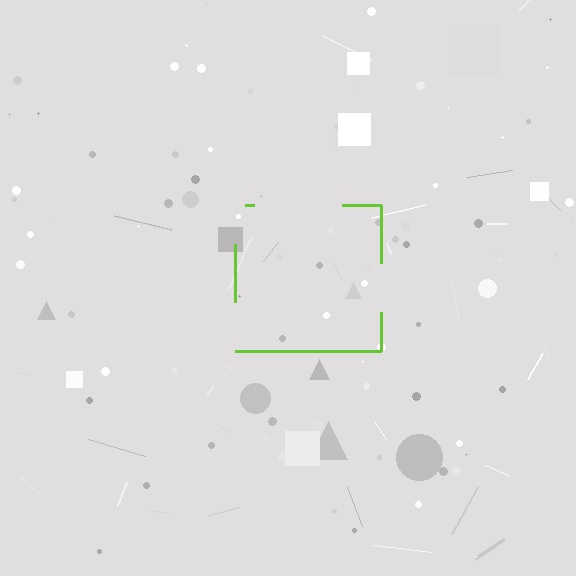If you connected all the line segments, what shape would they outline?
They would outline a square.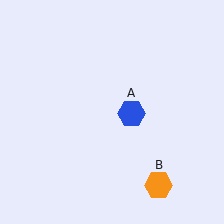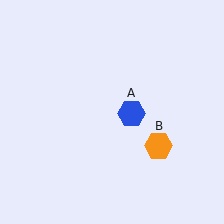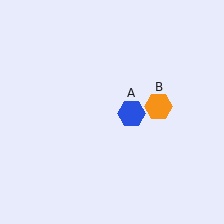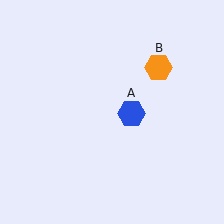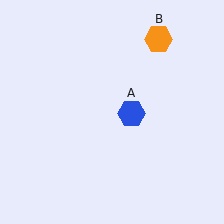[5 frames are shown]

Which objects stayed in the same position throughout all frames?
Blue hexagon (object A) remained stationary.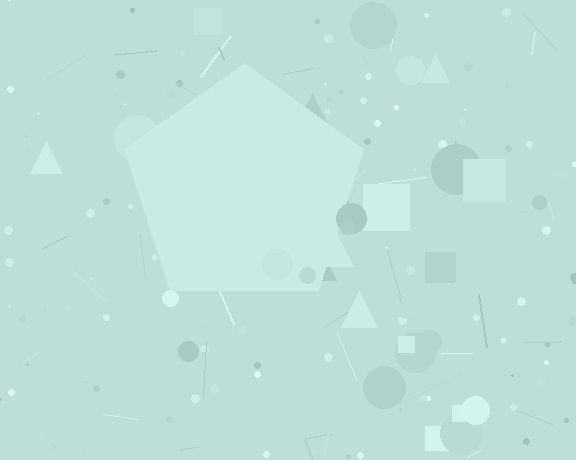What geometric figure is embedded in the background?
A pentagon is embedded in the background.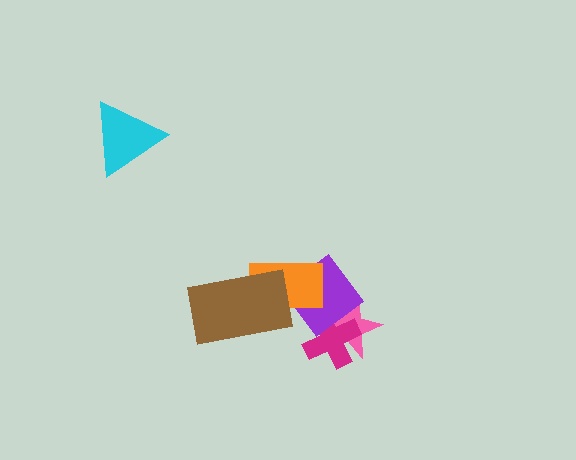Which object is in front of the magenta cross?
The purple diamond is in front of the magenta cross.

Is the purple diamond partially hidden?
Yes, it is partially covered by another shape.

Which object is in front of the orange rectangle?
The brown rectangle is in front of the orange rectangle.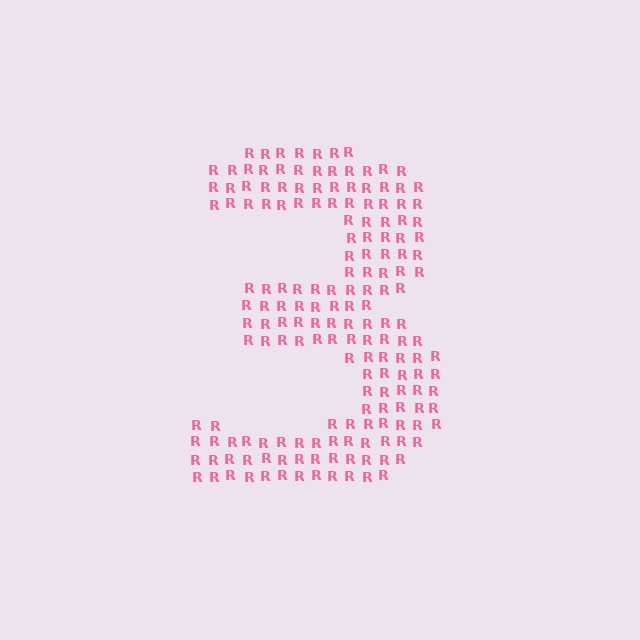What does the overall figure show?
The overall figure shows the digit 3.